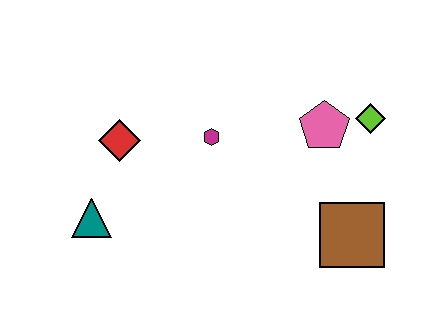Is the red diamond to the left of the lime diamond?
Yes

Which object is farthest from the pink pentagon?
The teal triangle is farthest from the pink pentagon.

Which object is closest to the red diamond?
The teal triangle is closest to the red diamond.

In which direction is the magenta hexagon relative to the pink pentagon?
The magenta hexagon is to the left of the pink pentagon.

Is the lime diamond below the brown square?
No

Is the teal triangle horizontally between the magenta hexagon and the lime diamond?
No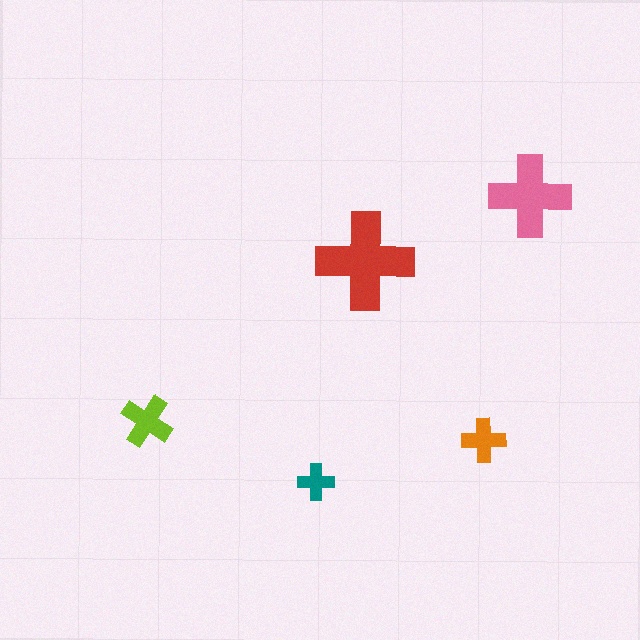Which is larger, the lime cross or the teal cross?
The lime one.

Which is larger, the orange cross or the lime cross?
The lime one.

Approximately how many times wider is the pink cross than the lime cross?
About 1.5 times wider.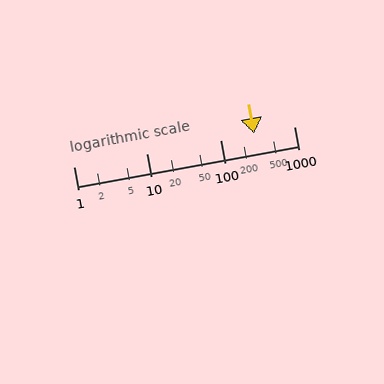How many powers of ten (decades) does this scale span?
The scale spans 3 decades, from 1 to 1000.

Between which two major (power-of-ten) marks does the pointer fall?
The pointer is between 100 and 1000.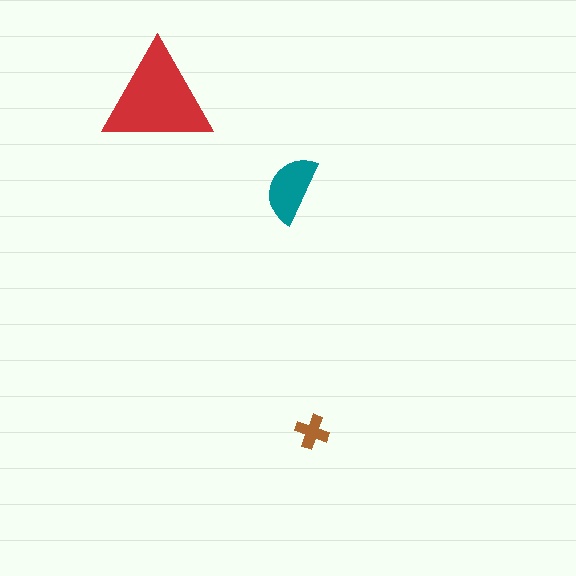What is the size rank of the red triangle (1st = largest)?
1st.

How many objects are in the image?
There are 3 objects in the image.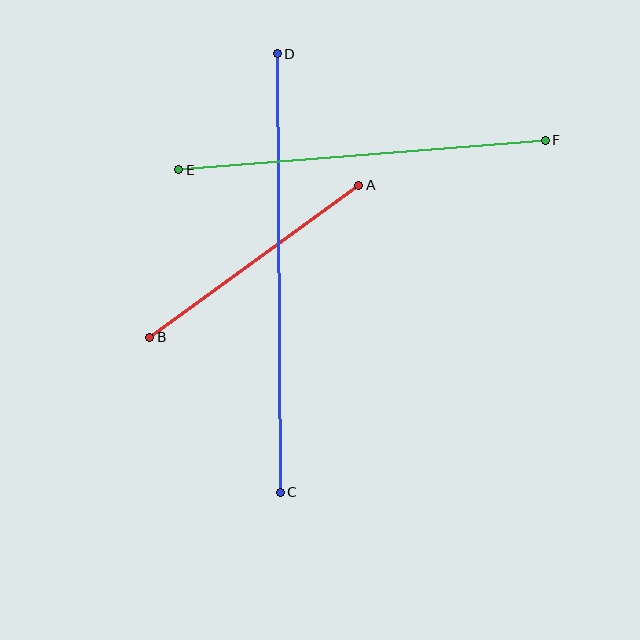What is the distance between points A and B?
The distance is approximately 258 pixels.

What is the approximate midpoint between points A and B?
The midpoint is at approximately (254, 261) pixels.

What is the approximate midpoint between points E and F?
The midpoint is at approximately (362, 155) pixels.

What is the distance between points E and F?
The distance is approximately 368 pixels.